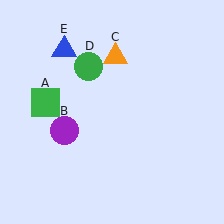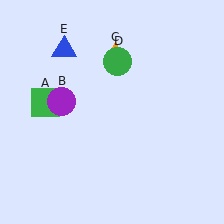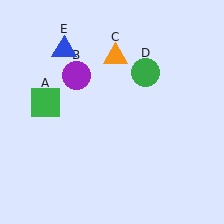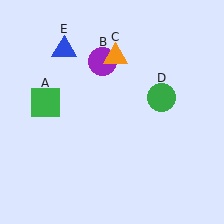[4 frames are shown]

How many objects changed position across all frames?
2 objects changed position: purple circle (object B), green circle (object D).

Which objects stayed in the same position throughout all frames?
Green square (object A) and orange triangle (object C) and blue triangle (object E) remained stationary.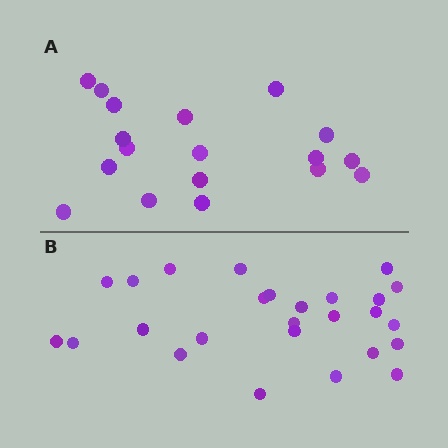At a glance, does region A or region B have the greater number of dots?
Region B (the bottom region) has more dots.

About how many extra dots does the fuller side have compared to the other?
Region B has roughly 8 or so more dots than region A.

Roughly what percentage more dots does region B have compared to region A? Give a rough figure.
About 45% more.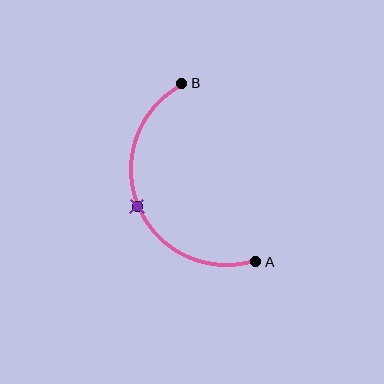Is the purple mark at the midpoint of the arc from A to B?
Yes. The purple mark lies on the arc at equal arc-length from both A and B — it is the arc midpoint.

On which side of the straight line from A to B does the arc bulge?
The arc bulges to the left of the straight line connecting A and B.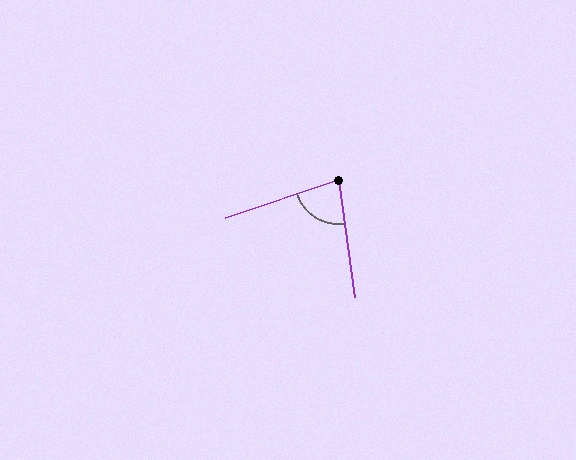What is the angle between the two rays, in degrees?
Approximately 79 degrees.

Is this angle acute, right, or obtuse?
It is acute.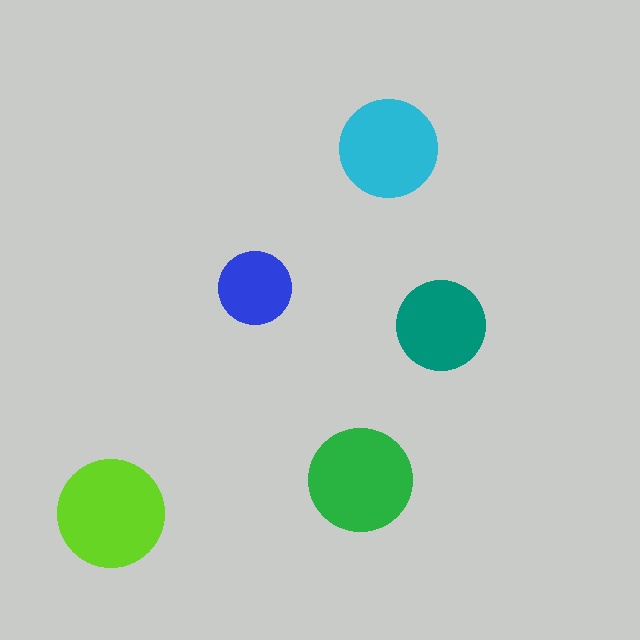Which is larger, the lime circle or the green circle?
The lime one.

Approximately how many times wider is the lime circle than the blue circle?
About 1.5 times wider.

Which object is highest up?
The cyan circle is topmost.